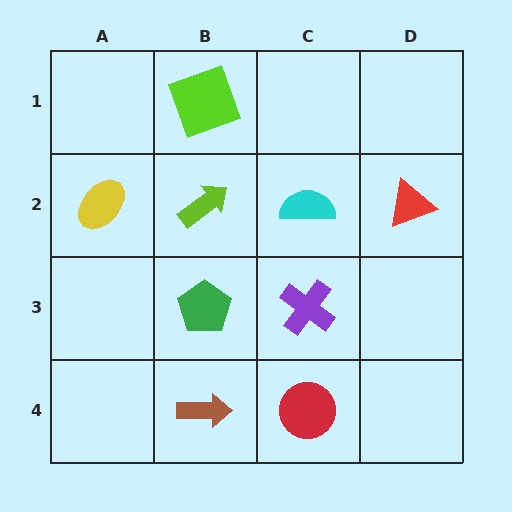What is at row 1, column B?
A lime square.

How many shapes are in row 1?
1 shape.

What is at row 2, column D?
A red triangle.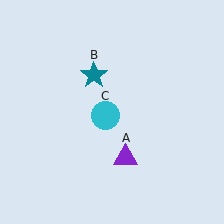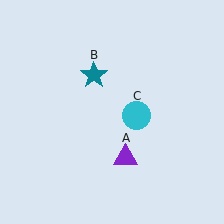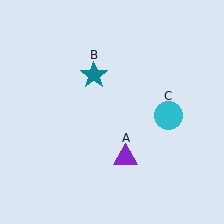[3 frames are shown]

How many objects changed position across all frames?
1 object changed position: cyan circle (object C).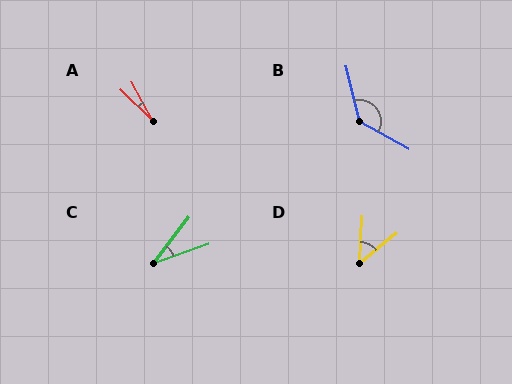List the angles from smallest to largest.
A (18°), C (33°), D (48°), B (133°).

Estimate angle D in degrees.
Approximately 48 degrees.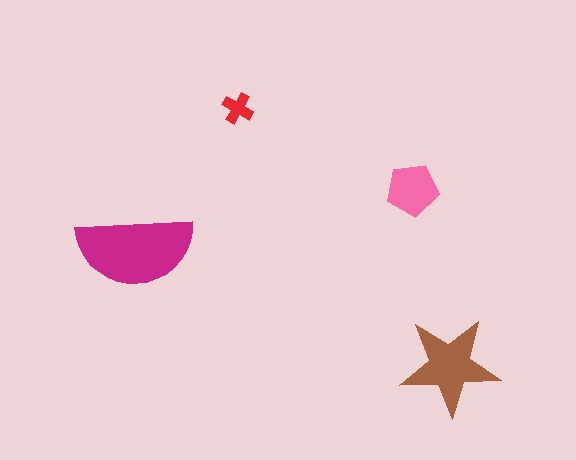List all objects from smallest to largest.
The red cross, the pink pentagon, the brown star, the magenta semicircle.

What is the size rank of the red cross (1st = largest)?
4th.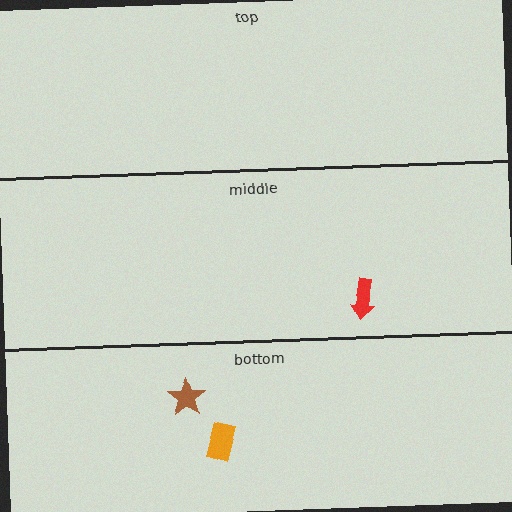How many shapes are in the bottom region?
2.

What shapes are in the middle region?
The red arrow.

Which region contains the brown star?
The bottom region.